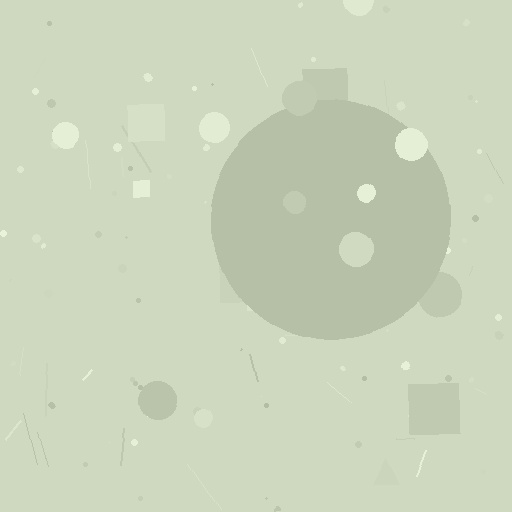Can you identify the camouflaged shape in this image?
The camouflaged shape is a circle.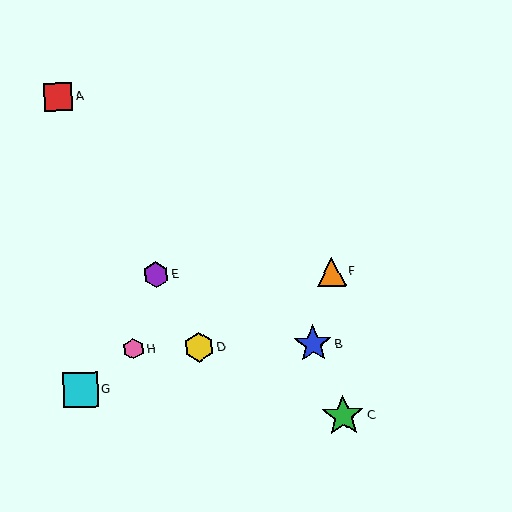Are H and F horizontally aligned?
No, H is at y≈349 and F is at y≈272.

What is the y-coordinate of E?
Object E is at y≈274.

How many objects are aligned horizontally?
3 objects (B, D, H) are aligned horizontally.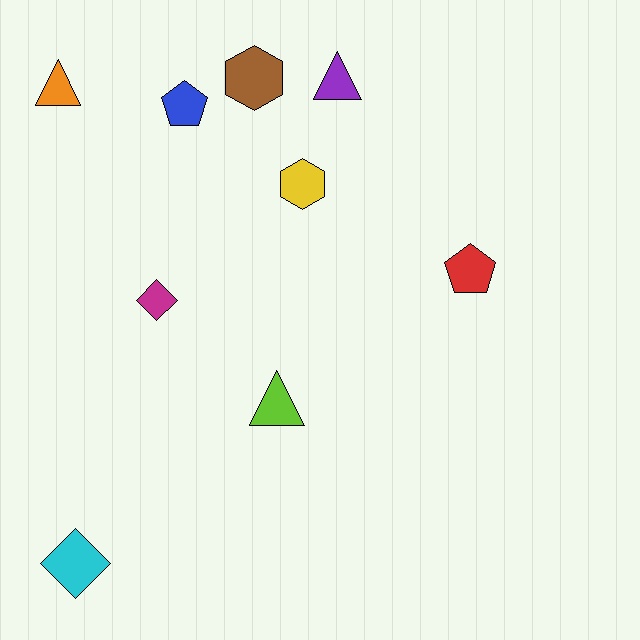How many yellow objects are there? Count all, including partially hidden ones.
There is 1 yellow object.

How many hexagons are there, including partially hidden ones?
There are 2 hexagons.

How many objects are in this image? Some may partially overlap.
There are 9 objects.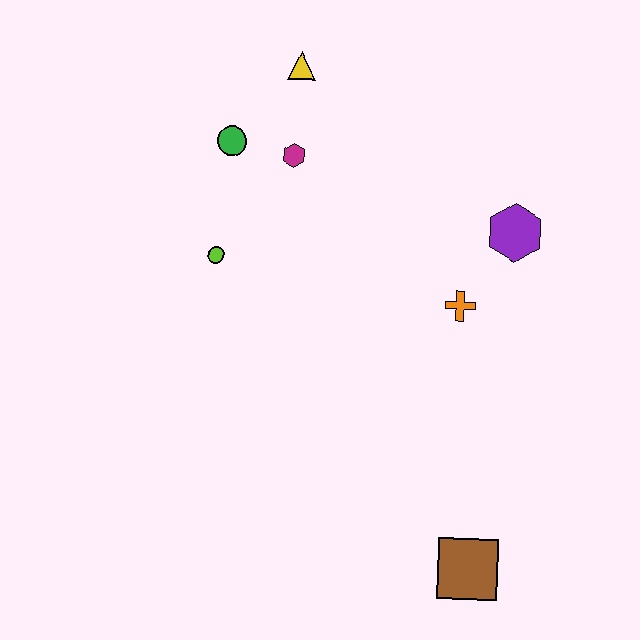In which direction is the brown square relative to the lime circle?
The brown square is below the lime circle.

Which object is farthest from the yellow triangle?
The brown square is farthest from the yellow triangle.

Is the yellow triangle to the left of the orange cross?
Yes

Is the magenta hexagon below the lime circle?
No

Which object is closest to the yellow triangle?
The magenta hexagon is closest to the yellow triangle.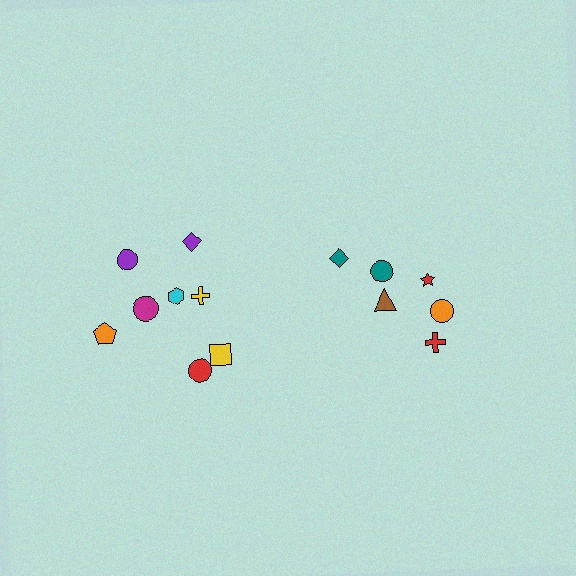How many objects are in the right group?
There are 6 objects.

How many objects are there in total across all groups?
There are 14 objects.